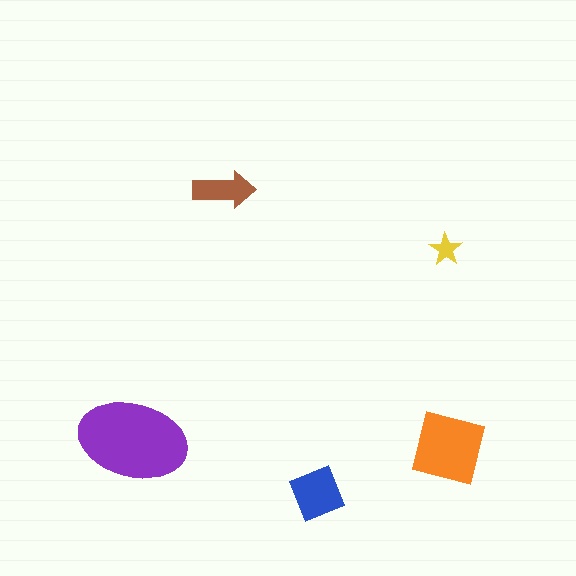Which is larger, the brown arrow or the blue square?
The blue square.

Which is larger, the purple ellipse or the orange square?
The purple ellipse.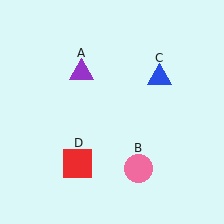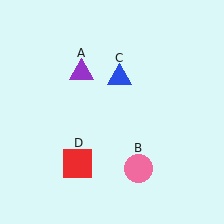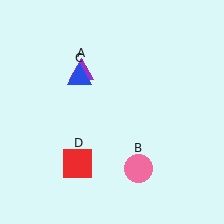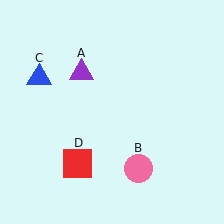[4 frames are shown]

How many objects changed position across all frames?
1 object changed position: blue triangle (object C).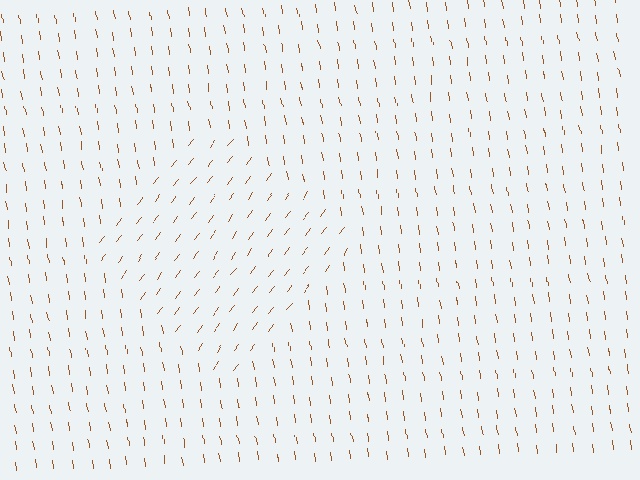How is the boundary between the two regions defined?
The boundary is defined purely by a change in line orientation (approximately 45 degrees difference). All lines are the same color and thickness.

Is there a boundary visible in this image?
Yes, there is a texture boundary formed by a change in line orientation.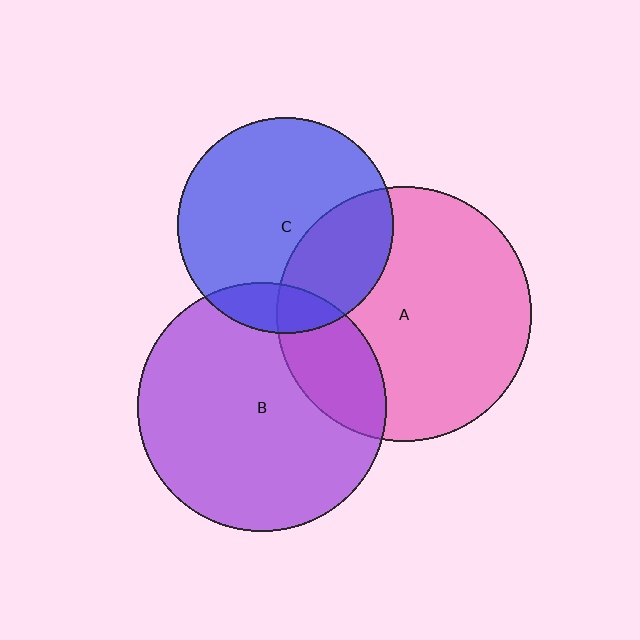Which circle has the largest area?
Circle A (pink).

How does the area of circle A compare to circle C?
Approximately 1.4 times.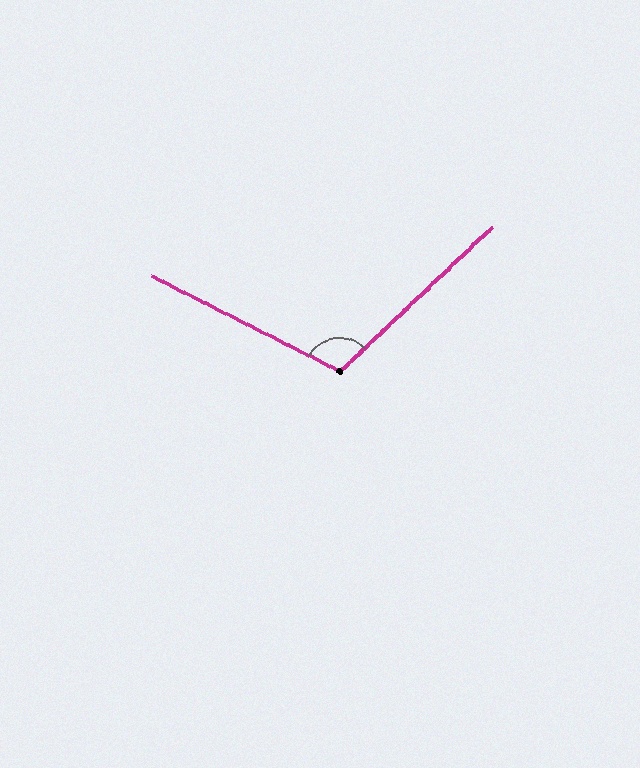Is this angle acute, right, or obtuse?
It is obtuse.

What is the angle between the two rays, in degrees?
Approximately 109 degrees.